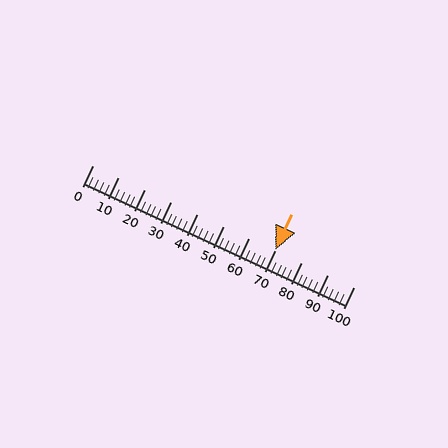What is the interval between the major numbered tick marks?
The major tick marks are spaced 10 units apart.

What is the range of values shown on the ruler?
The ruler shows values from 0 to 100.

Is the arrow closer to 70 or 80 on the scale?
The arrow is closer to 70.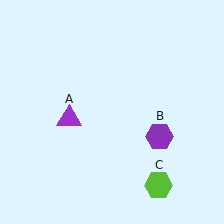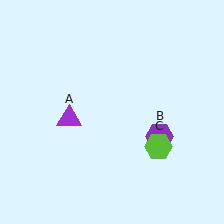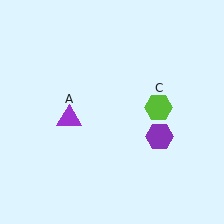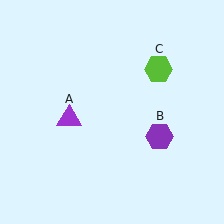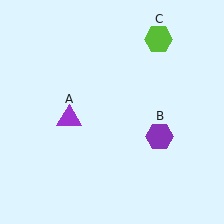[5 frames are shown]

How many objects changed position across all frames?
1 object changed position: lime hexagon (object C).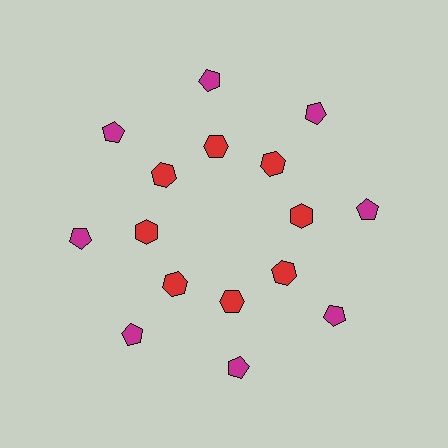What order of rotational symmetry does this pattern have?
This pattern has 8-fold rotational symmetry.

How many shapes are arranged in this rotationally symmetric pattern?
There are 16 shapes, arranged in 8 groups of 2.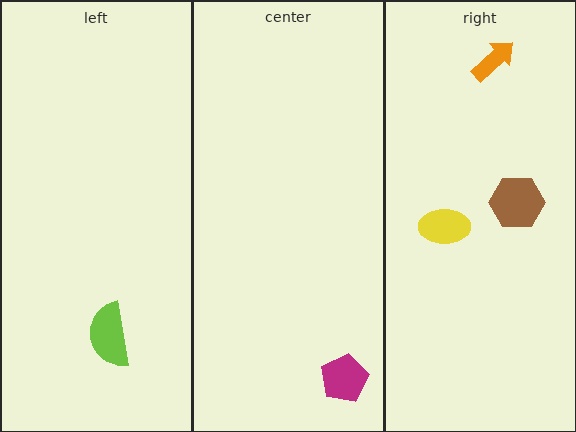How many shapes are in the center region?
1.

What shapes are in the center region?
The magenta pentagon.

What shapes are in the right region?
The orange arrow, the yellow ellipse, the brown hexagon.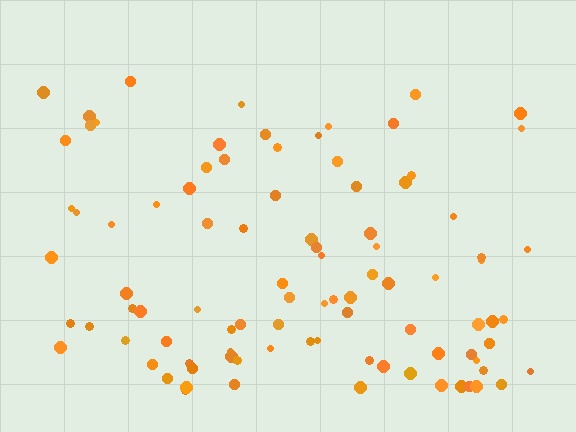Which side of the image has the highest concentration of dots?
The bottom.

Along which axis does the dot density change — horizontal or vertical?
Vertical.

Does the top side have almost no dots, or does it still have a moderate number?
Still a moderate number, just noticeably fewer than the bottom.